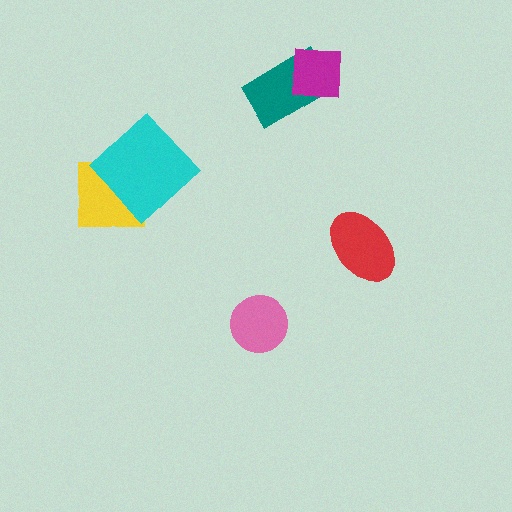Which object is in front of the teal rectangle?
The magenta square is in front of the teal rectangle.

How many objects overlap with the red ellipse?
0 objects overlap with the red ellipse.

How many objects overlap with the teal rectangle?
1 object overlaps with the teal rectangle.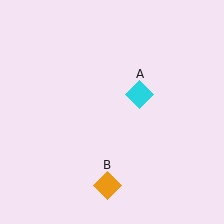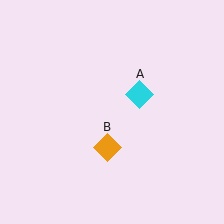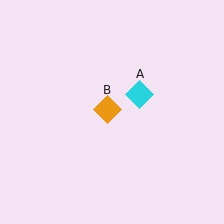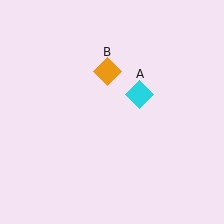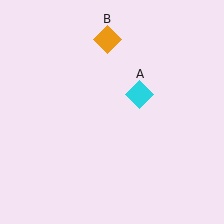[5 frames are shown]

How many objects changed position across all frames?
1 object changed position: orange diamond (object B).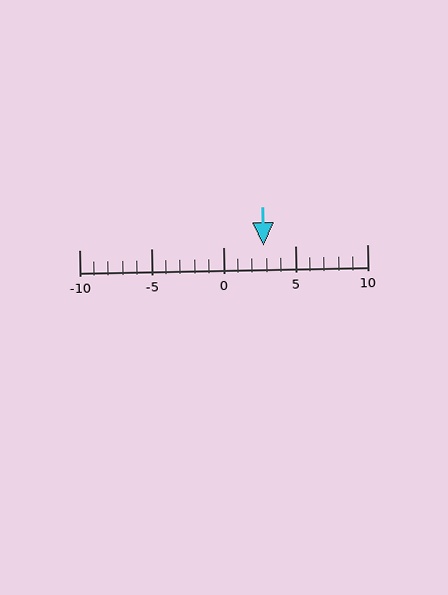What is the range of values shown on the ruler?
The ruler shows values from -10 to 10.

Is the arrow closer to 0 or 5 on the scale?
The arrow is closer to 5.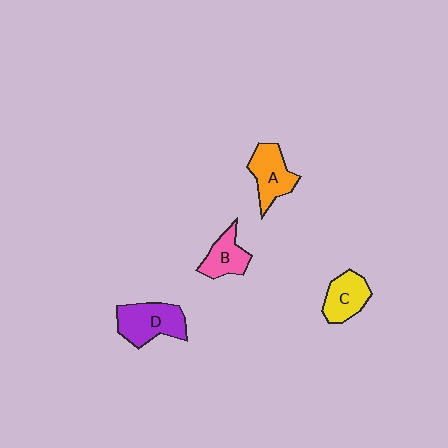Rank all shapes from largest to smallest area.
From largest to smallest: D (purple), A (orange), C (yellow), B (pink).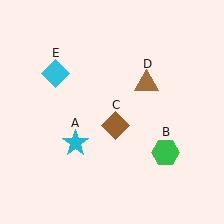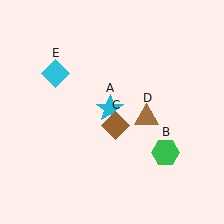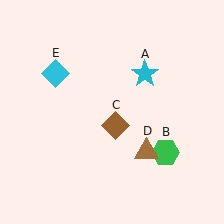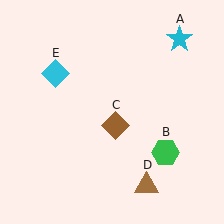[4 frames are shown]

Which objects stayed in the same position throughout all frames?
Green hexagon (object B) and brown diamond (object C) and cyan diamond (object E) remained stationary.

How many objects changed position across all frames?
2 objects changed position: cyan star (object A), brown triangle (object D).